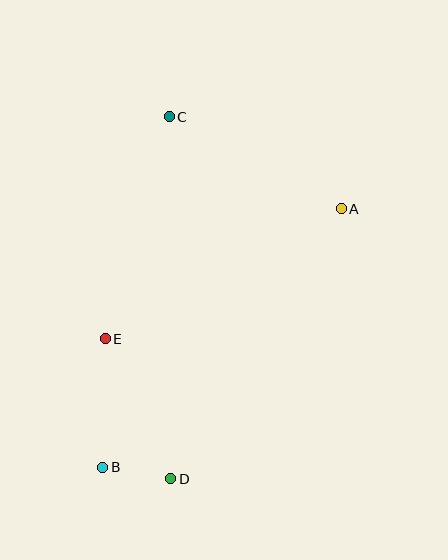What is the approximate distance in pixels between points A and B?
The distance between A and B is approximately 352 pixels.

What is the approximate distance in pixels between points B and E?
The distance between B and E is approximately 128 pixels.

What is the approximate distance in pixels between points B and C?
The distance between B and C is approximately 356 pixels.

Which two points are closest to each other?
Points B and D are closest to each other.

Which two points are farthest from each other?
Points C and D are farthest from each other.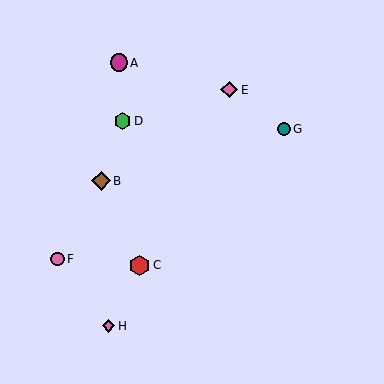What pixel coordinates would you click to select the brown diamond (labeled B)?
Click at (101, 181) to select the brown diamond B.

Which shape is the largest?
The red hexagon (labeled C) is the largest.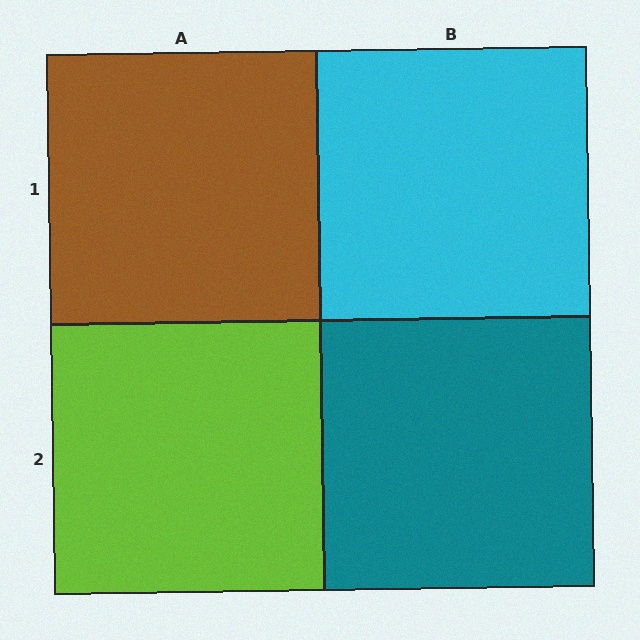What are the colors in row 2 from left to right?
Lime, teal.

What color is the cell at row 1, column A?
Brown.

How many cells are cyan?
1 cell is cyan.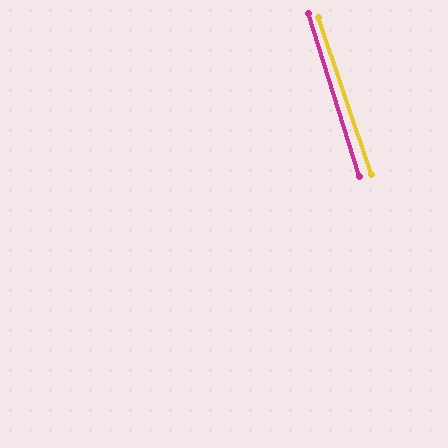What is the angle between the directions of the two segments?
Approximately 1 degree.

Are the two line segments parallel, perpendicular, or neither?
Parallel — their directions differ by only 1.4°.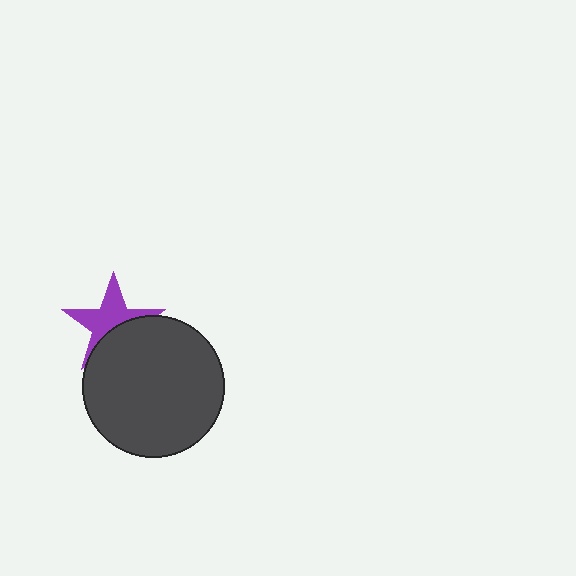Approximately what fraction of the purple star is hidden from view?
Roughly 42% of the purple star is hidden behind the dark gray circle.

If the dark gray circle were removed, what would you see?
You would see the complete purple star.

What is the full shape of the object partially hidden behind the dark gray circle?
The partially hidden object is a purple star.